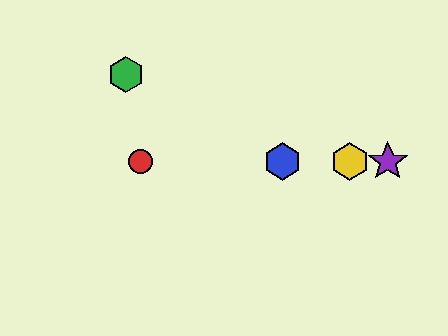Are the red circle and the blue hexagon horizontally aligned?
Yes, both are at y≈162.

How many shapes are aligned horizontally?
4 shapes (the red circle, the blue hexagon, the yellow hexagon, the purple star) are aligned horizontally.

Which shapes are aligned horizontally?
The red circle, the blue hexagon, the yellow hexagon, the purple star are aligned horizontally.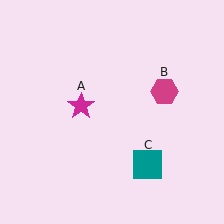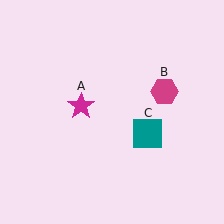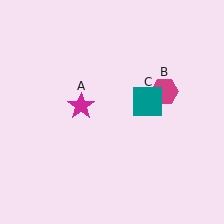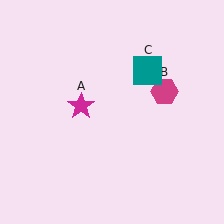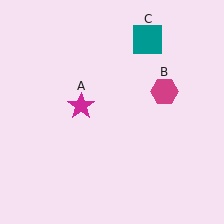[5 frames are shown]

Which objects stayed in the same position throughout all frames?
Magenta star (object A) and magenta hexagon (object B) remained stationary.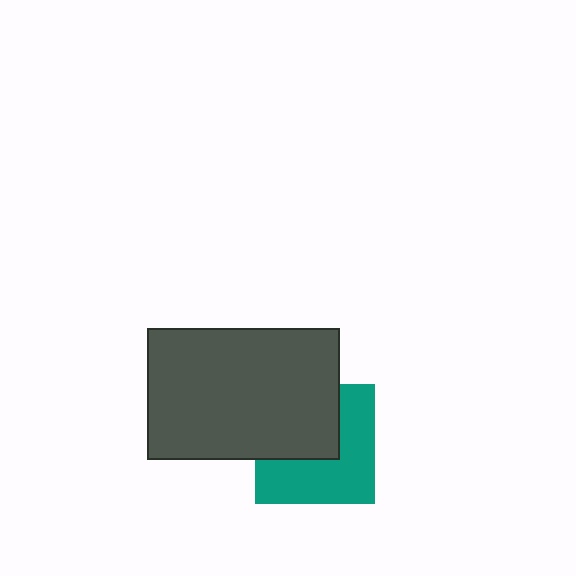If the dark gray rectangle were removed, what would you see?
You would see the complete teal square.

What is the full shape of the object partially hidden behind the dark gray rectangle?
The partially hidden object is a teal square.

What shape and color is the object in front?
The object in front is a dark gray rectangle.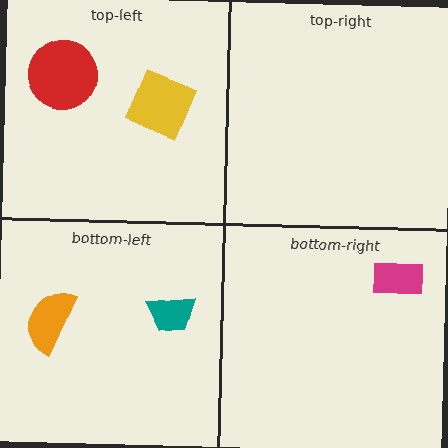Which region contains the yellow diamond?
The top-left region.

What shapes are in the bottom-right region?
The magenta rectangle.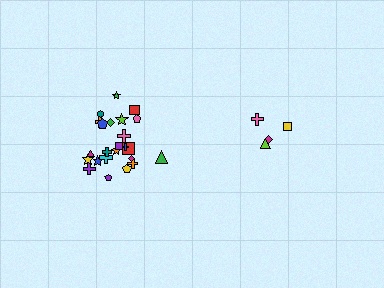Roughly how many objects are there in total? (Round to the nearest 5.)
Roughly 30 objects in total.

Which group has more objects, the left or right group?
The left group.